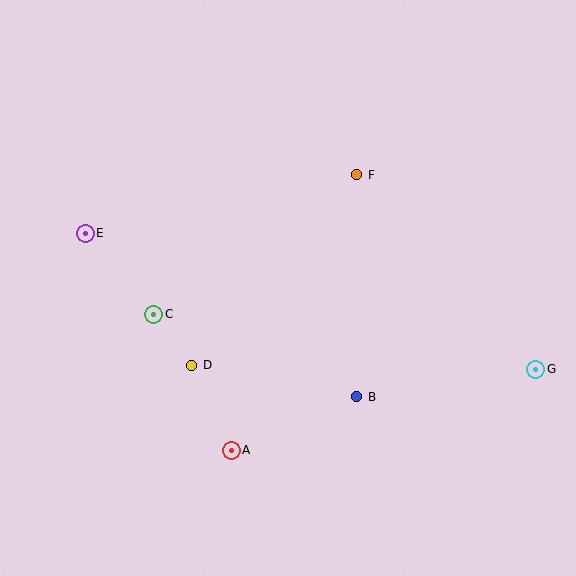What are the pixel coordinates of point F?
Point F is at (357, 175).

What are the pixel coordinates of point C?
Point C is at (154, 314).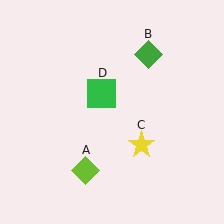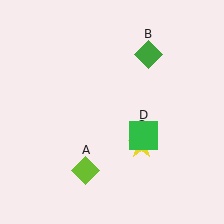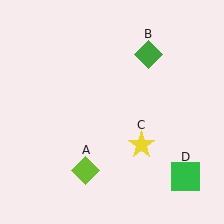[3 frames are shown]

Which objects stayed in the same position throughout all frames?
Lime diamond (object A) and green diamond (object B) and yellow star (object C) remained stationary.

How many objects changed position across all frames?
1 object changed position: green square (object D).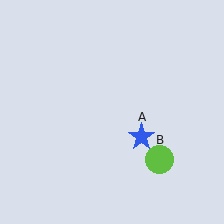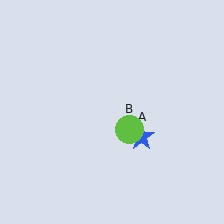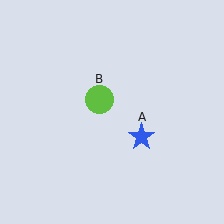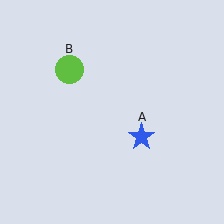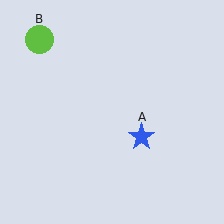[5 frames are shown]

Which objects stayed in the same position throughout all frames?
Blue star (object A) remained stationary.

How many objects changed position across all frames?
1 object changed position: lime circle (object B).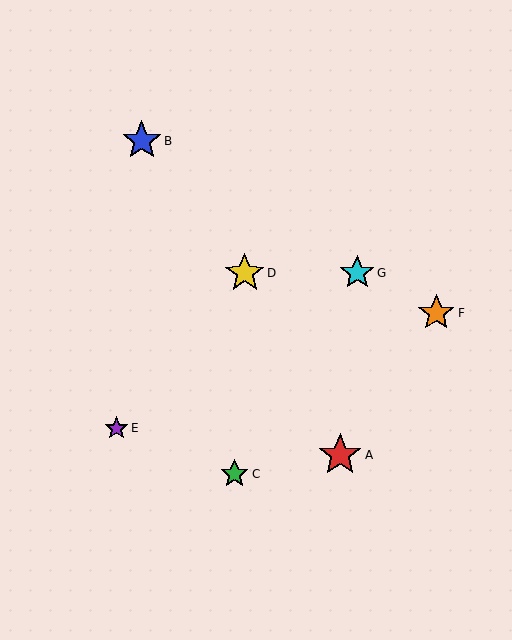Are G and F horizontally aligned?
No, G is at y≈273 and F is at y≈313.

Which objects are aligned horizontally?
Objects D, G are aligned horizontally.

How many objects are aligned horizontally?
2 objects (D, G) are aligned horizontally.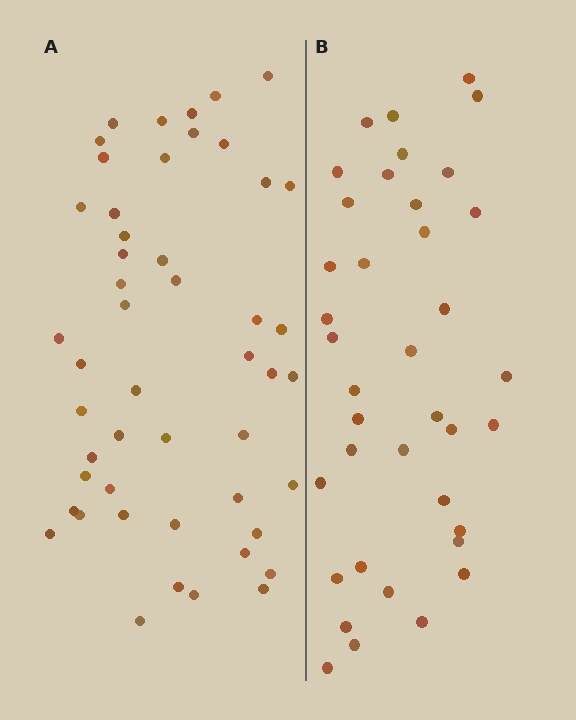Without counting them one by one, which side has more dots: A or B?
Region A (the left region) has more dots.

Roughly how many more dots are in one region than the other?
Region A has roughly 12 or so more dots than region B.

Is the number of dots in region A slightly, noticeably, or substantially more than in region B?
Region A has noticeably more, but not dramatically so. The ratio is roughly 1.3 to 1.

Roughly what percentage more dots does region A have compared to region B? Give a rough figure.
About 30% more.